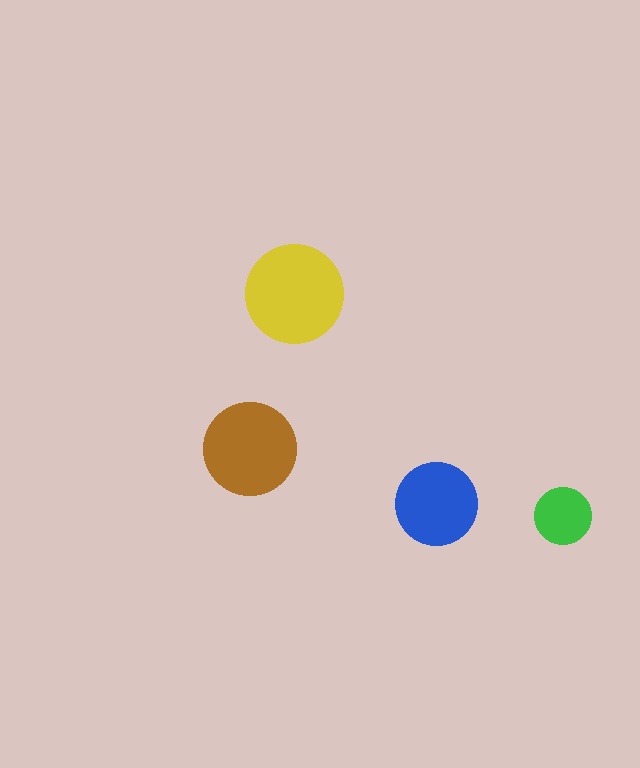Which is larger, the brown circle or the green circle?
The brown one.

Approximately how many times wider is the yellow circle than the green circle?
About 1.5 times wider.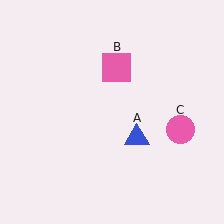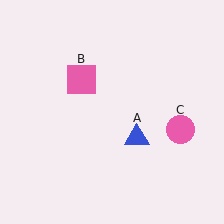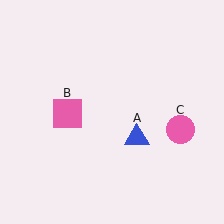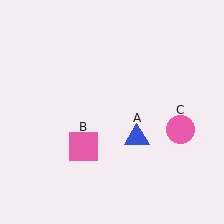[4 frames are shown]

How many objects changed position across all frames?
1 object changed position: pink square (object B).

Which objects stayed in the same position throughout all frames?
Blue triangle (object A) and pink circle (object C) remained stationary.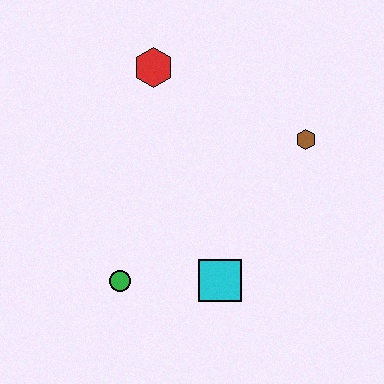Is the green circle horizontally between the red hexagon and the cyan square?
No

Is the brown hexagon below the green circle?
No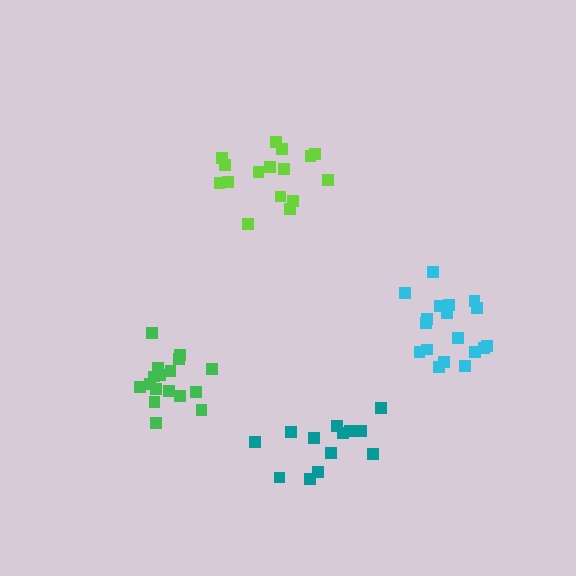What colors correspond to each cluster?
The clusters are colored: green, lime, cyan, teal.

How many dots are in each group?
Group 1: 17 dots, Group 2: 16 dots, Group 3: 18 dots, Group 4: 13 dots (64 total).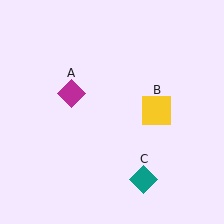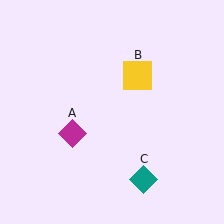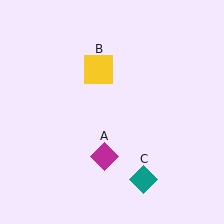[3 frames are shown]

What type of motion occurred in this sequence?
The magenta diamond (object A), yellow square (object B) rotated counterclockwise around the center of the scene.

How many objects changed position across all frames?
2 objects changed position: magenta diamond (object A), yellow square (object B).